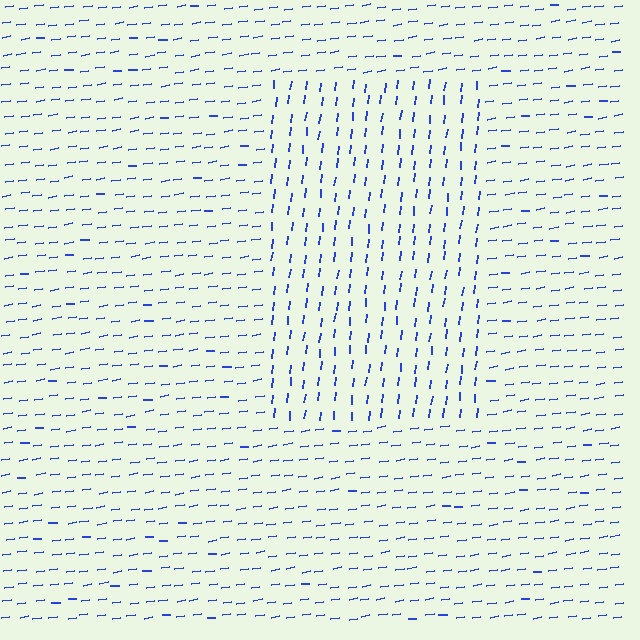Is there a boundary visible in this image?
Yes, there is a texture boundary formed by a change in line orientation.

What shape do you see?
I see a rectangle.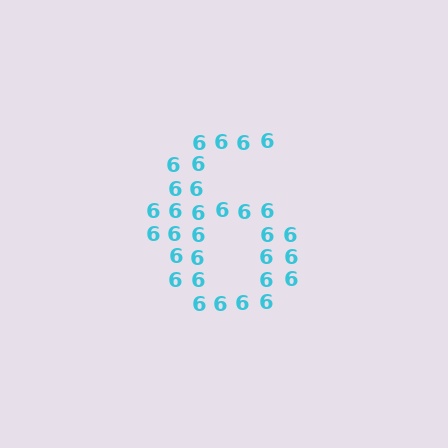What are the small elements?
The small elements are digit 6's.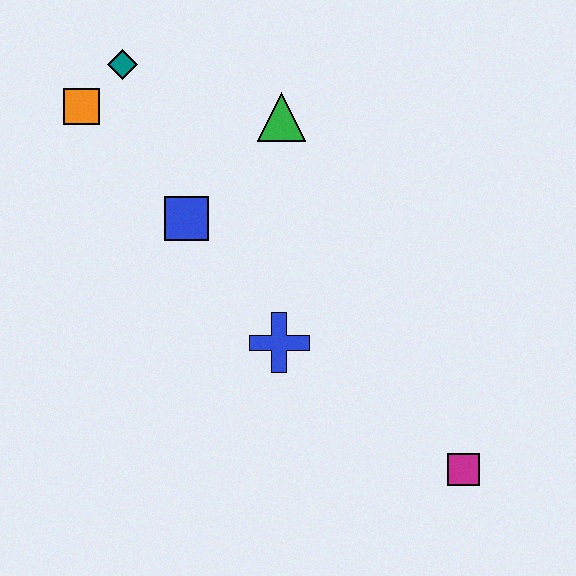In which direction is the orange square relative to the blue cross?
The orange square is above the blue cross.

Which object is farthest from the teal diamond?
The magenta square is farthest from the teal diamond.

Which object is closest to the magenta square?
The blue cross is closest to the magenta square.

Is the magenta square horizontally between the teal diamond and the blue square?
No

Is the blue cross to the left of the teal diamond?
No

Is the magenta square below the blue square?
Yes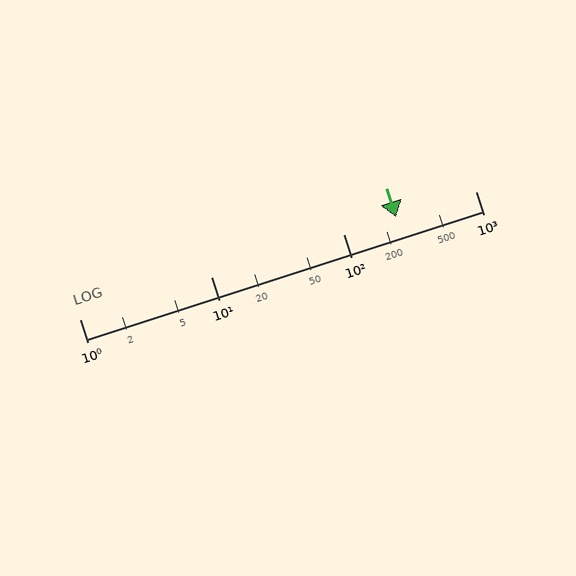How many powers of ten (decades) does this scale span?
The scale spans 3 decades, from 1 to 1000.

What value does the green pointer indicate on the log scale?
The pointer indicates approximately 250.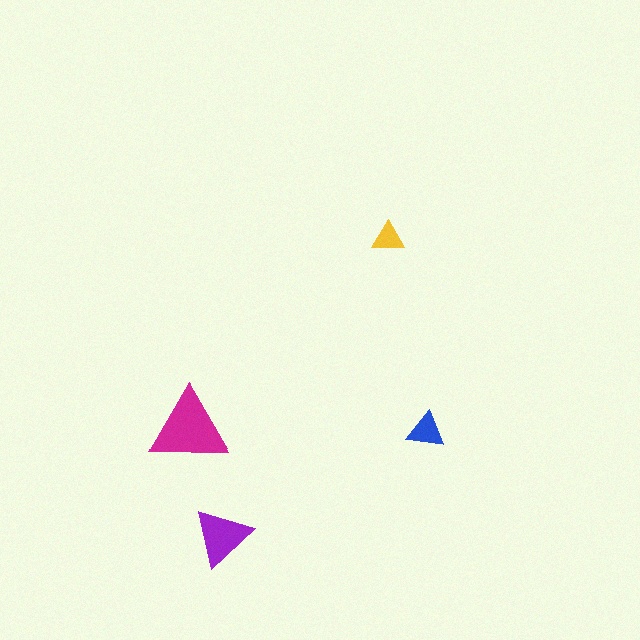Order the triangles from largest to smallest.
the magenta one, the purple one, the blue one, the yellow one.